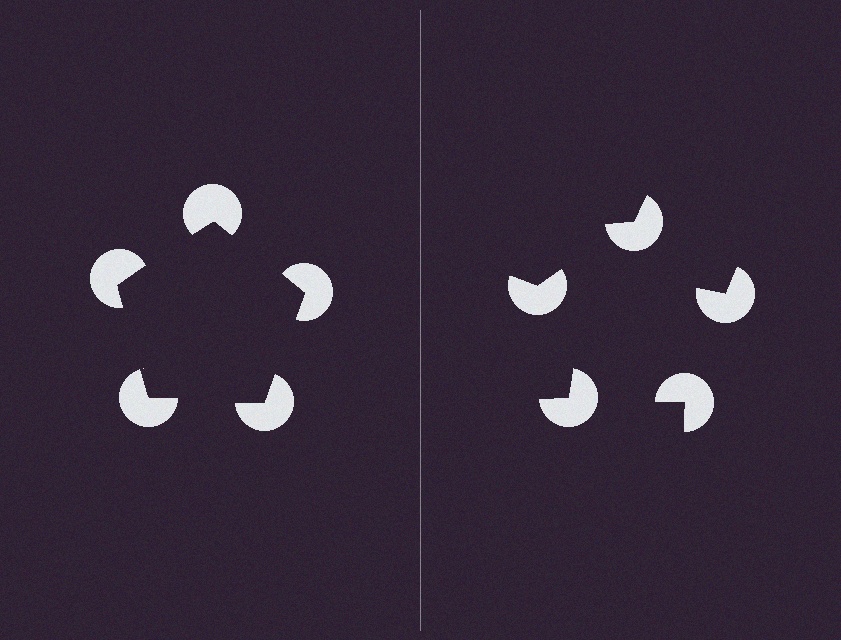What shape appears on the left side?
An illusory pentagon.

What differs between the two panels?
The pac-man discs are positioned identically on both sides; only the wedge orientations differ. On the left they align to a pentagon; on the right they are misaligned.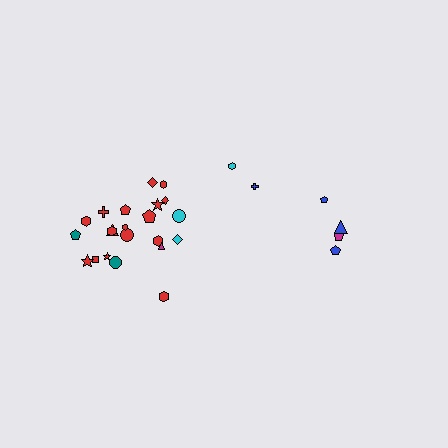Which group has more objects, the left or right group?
The left group.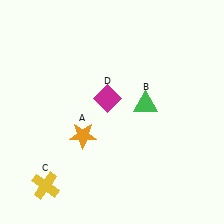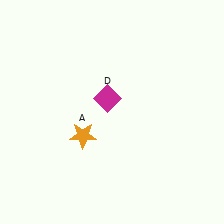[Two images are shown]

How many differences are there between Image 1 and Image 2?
There are 2 differences between the two images.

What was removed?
The yellow cross (C), the green triangle (B) were removed in Image 2.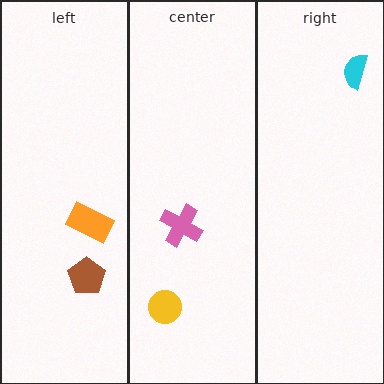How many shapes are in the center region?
2.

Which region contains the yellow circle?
The center region.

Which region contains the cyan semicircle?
The right region.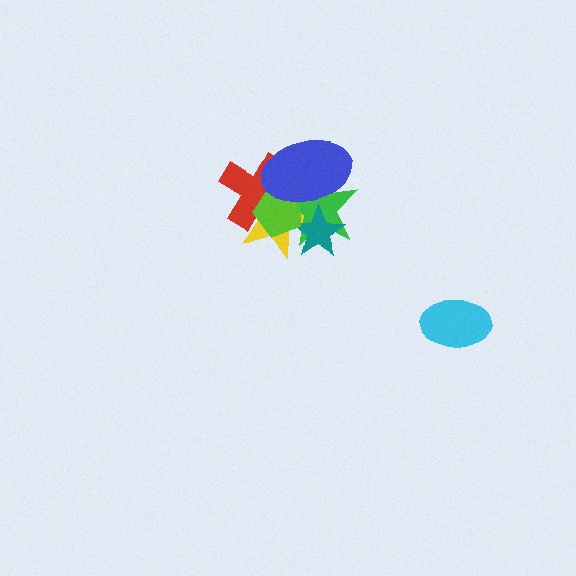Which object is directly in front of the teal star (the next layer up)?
The lime pentagon is directly in front of the teal star.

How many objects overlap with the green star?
5 objects overlap with the green star.